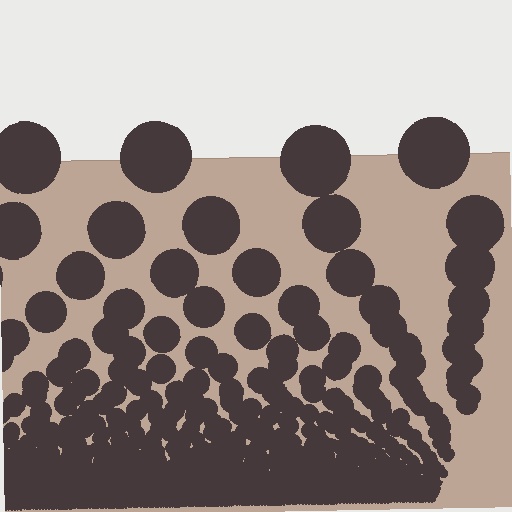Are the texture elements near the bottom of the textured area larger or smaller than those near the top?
Smaller. The gradient is inverted — elements near the bottom are smaller and denser.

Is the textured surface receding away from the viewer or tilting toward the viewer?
The surface appears to tilt toward the viewer. Texture elements get larger and sparser toward the top.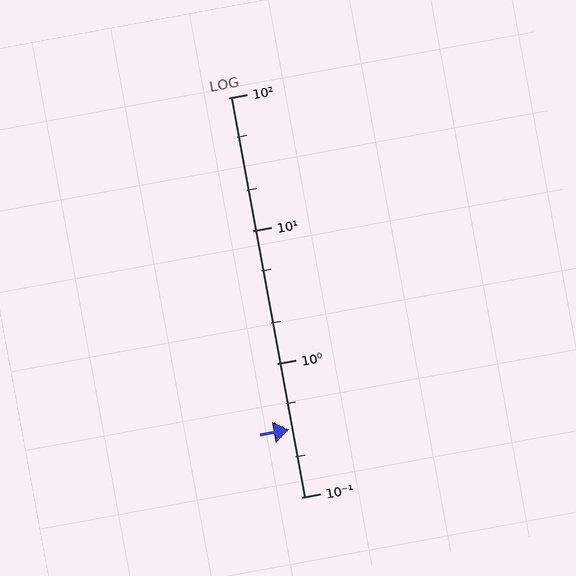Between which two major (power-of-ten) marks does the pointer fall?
The pointer is between 0.1 and 1.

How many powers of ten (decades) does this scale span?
The scale spans 3 decades, from 0.1 to 100.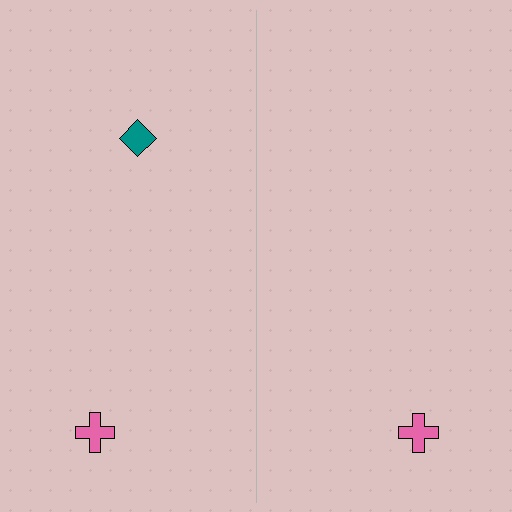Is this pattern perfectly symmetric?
No, the pattern is not perfectly symmetric. A teal diamond is missing from the right side.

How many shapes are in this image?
There are 3 shapes in this image.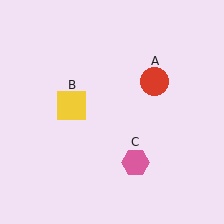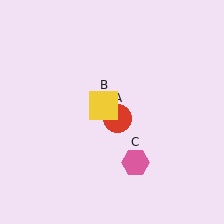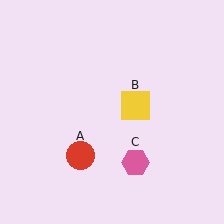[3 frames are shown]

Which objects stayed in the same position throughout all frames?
Pink hexagon (object C) remained stationary.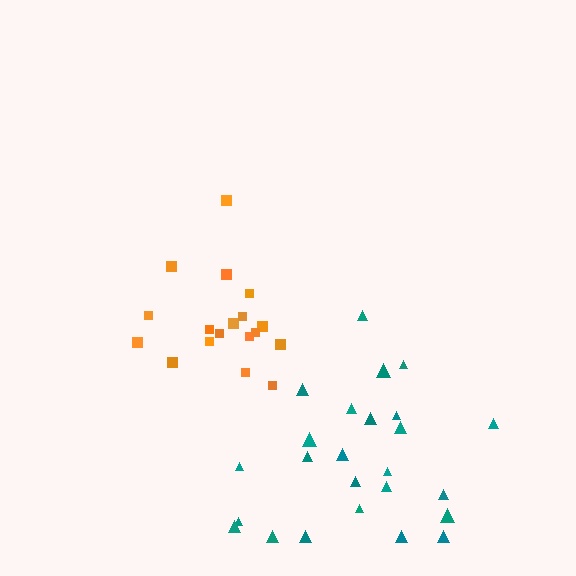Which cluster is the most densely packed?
Orange.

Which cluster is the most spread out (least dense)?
Teal.